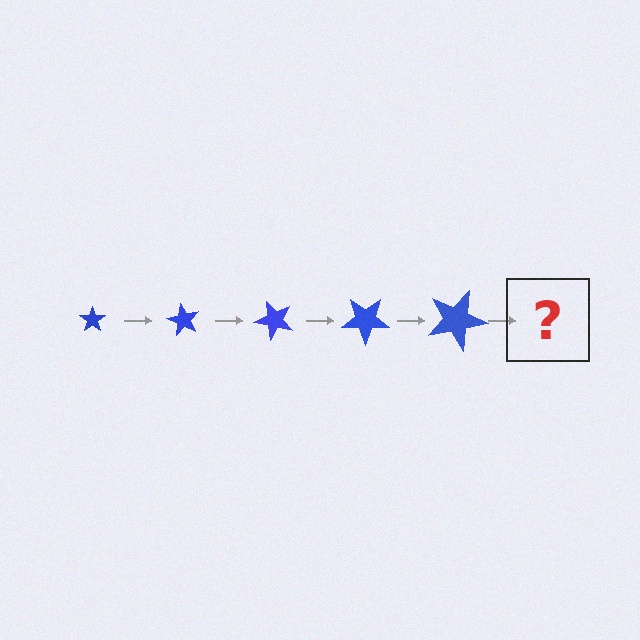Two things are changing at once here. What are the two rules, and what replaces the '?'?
The two rules are that the star grows larger each step and it rotates 60 degrees each step. The '?' should be a star, larger than the previous one and rotated 300 degrees from the start.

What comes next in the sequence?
The next element should be a star, larger than the previous one and rotated 300 degrees from the start.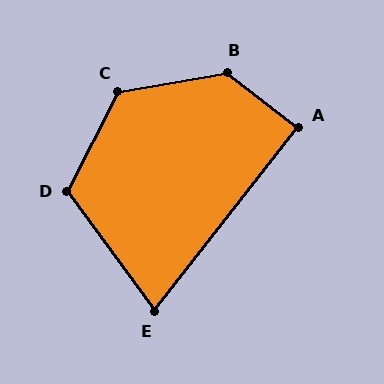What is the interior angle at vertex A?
Approximately 89 degrees (approximately right).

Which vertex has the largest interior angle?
B, at approximately 132 degrees.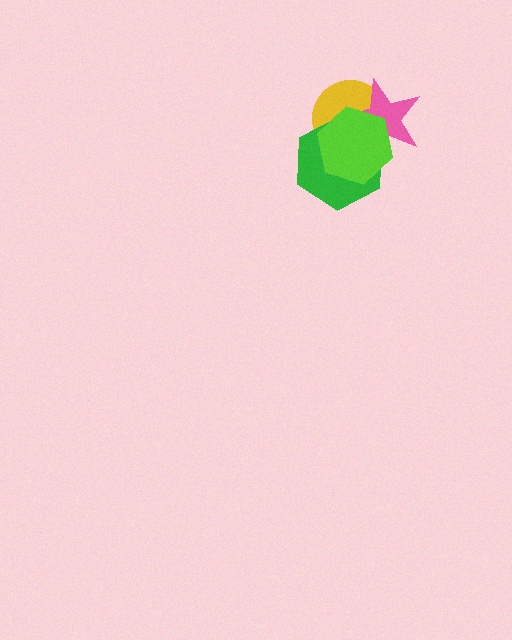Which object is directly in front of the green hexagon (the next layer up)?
The pink star is directly in front of the green hexagon.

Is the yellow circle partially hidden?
Yes, it is partially covered by another shape.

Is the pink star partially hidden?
Yes, it is partially covered by another shape.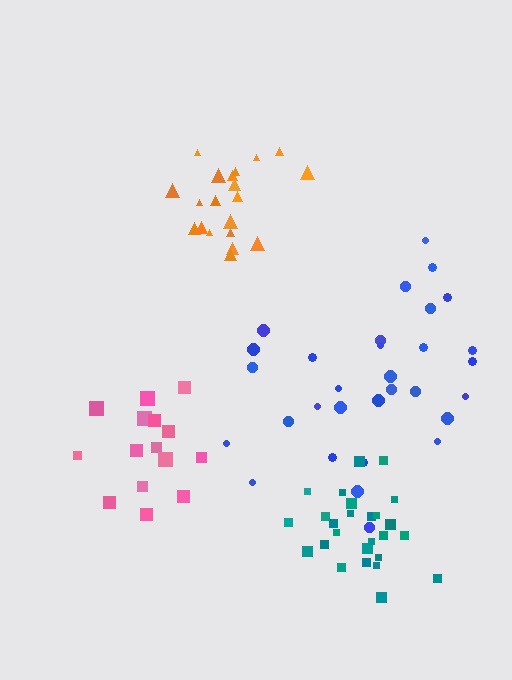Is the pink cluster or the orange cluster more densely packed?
Orange.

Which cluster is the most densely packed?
Orange.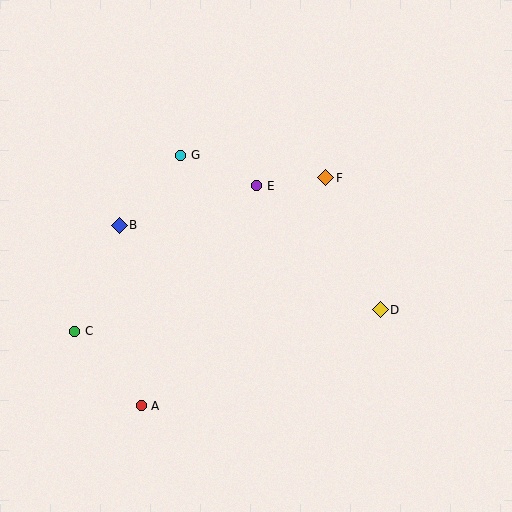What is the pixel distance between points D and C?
The distance between D and C is 306 pixels.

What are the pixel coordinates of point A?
Point A is at (141, 406).